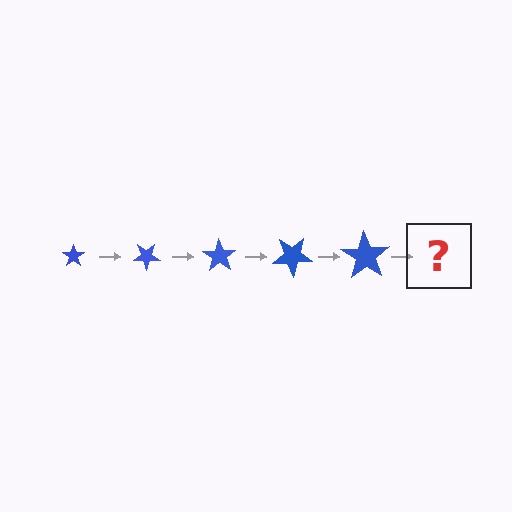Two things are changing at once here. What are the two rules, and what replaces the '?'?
The two rules are that the star grows larger each step and it rotates 35 degrees each step. The '?' should be a star, larger than the previous one and rotated 175 degrees from the start.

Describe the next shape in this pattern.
It should be a star, larger than the previous one and rotated 175 degrees from the start.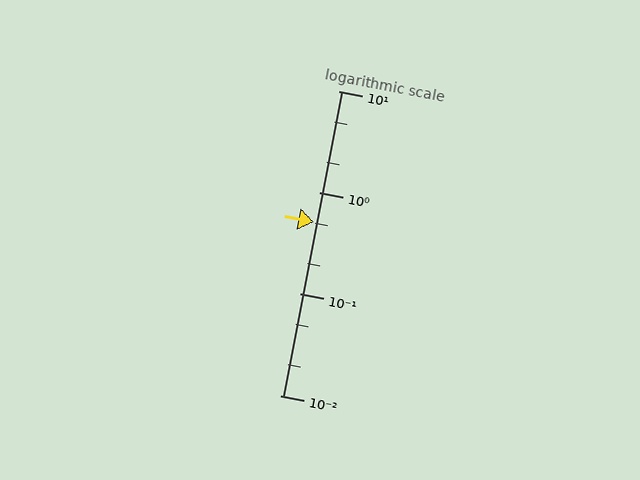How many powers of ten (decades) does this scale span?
The scale spans 3 decades, from 0.01 to 10.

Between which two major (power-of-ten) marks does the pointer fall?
The pointer is between 0.1 and 1.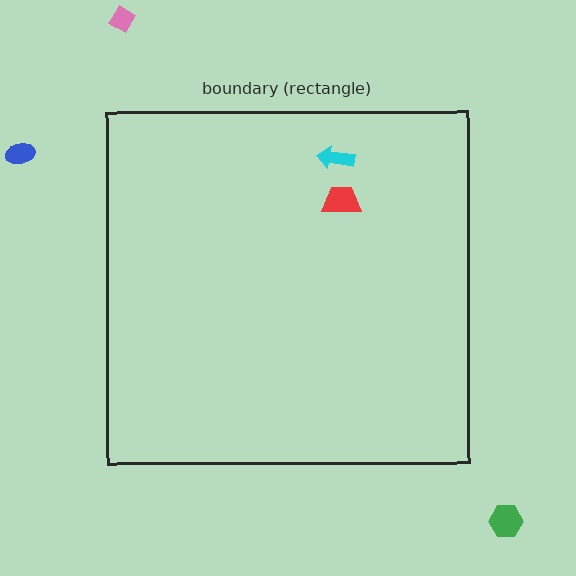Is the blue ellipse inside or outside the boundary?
Outside.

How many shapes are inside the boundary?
2 inside, 3 outside.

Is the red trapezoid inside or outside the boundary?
Inside.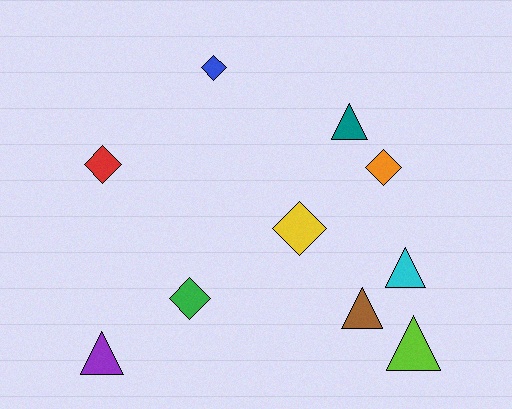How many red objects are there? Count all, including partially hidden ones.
There is 1 red object.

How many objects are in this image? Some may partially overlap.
There are 10 objects.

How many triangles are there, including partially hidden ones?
There are 5 triangles.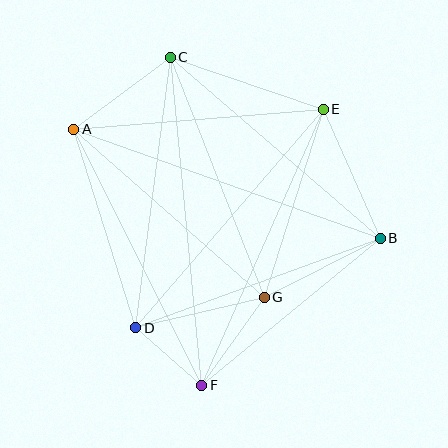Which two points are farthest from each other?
Points C and F are farthest from each other.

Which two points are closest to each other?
Points D and F are closest to each other.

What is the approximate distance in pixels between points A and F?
The distance between A and F is approximately 286 pixels.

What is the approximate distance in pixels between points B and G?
The distance between B and G is approximately 130 pixels.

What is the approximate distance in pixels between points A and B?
The distance between A and B is approximately 326 pixels.